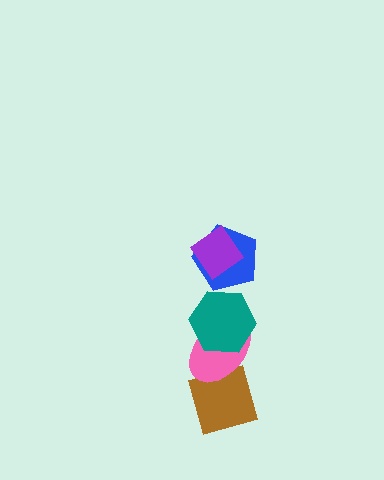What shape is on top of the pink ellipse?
The teal hexagon is on top of the pink ellipse.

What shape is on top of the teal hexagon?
The blue pentagon is on top of the teal hexagon.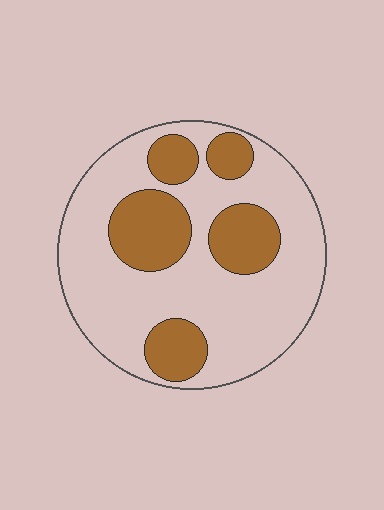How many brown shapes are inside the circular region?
5.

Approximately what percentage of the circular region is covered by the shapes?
Approximately 30%.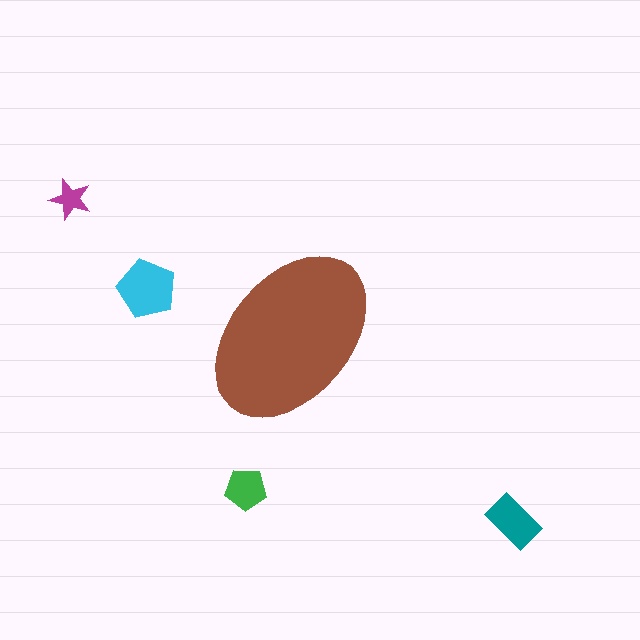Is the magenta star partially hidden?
No, the magenta star is fully visible.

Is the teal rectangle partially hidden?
No, the teal rectangle is fully visible.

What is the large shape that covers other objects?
A brown ellipse.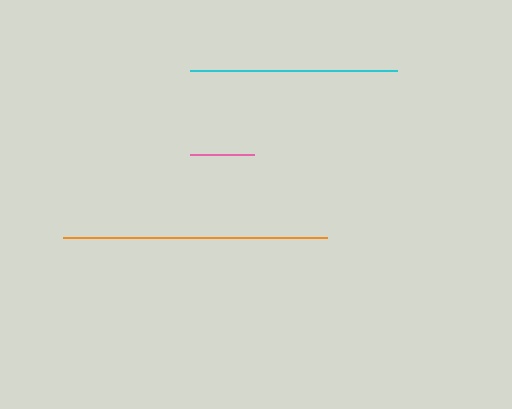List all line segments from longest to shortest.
From longest to shortest: orange, cyan, pink.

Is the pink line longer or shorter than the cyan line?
The cyan line is longer than the pink line.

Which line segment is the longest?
The orange line is the longest at approximately 264 pixels.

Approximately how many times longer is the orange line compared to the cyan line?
The orange line is approximately 1.3 times the length of the cyan line.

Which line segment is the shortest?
The pink line is the shortest at approximately 65 pixels.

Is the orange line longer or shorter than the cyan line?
The orange line is longer than the cyan line.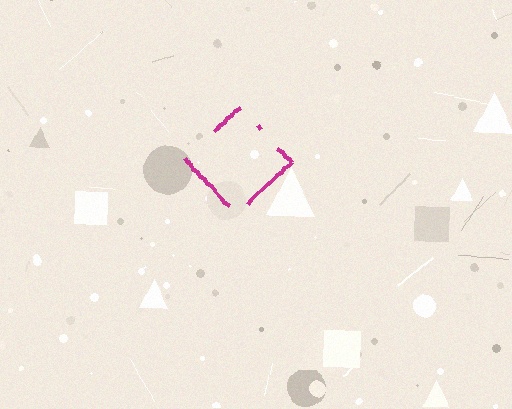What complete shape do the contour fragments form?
The contour fragments form a diamond.